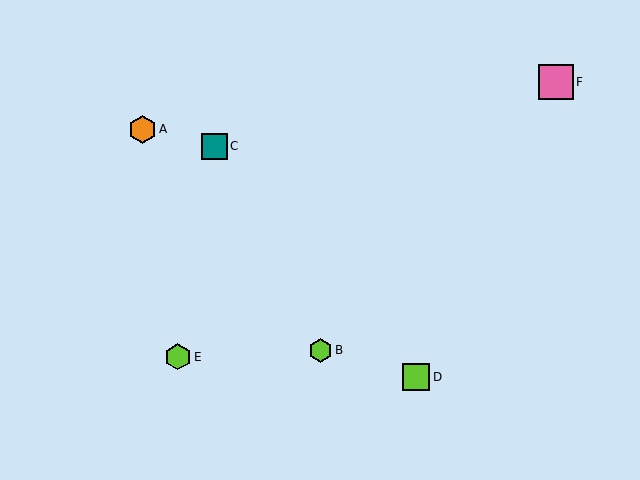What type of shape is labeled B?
Shape B is a lime hexagon.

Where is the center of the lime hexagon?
The center of the lime hexagon is at (320, 350).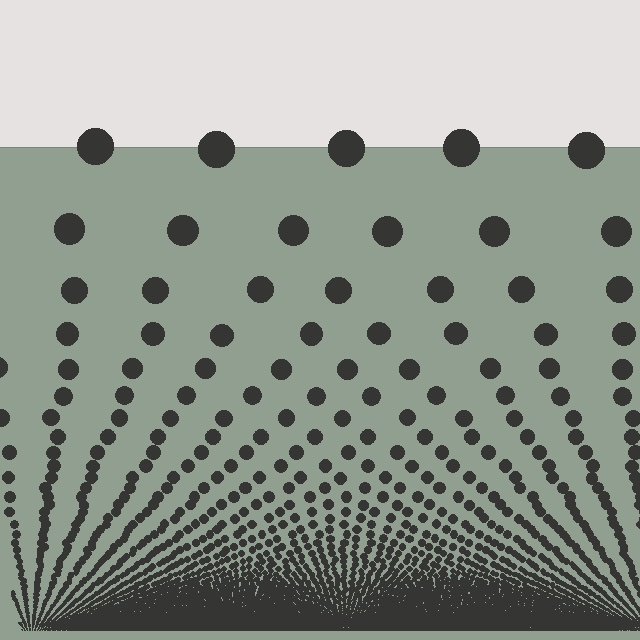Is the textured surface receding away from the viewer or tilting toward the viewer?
The surface appears to tilt toward the viewer. Texture elements get larger and sparser toward the top.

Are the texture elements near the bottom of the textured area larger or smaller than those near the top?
Smaller. The gradient is inverted — elements near the bottom are smaller and denser.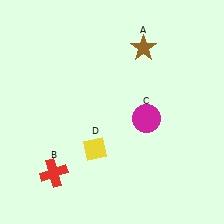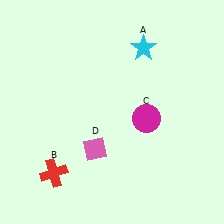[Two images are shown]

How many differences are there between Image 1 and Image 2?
There are 2 differences between the two images.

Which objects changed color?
A changed from brown to cyan. D changed from yellow to pink.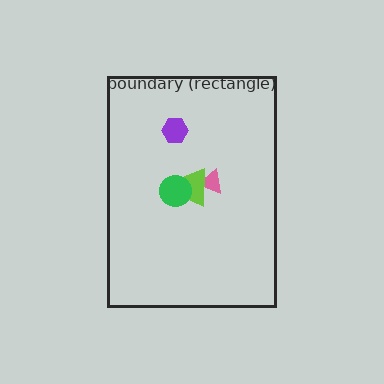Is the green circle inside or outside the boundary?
Inside.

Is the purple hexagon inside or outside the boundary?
Inside.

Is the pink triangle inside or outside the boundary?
Inside.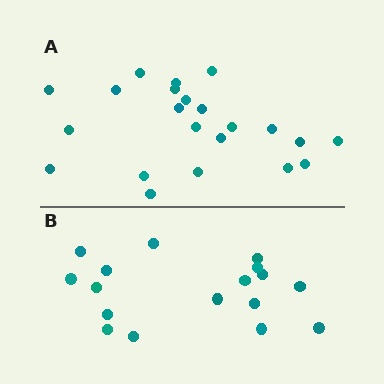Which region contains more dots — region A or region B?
Region A (the top region) has more dots.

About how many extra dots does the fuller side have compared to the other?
Region A has about 5 more dots than region B.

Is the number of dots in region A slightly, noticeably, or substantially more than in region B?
Region A has noticeably more, but not dramatically so. The ratio is roughly 1.3 to 1.